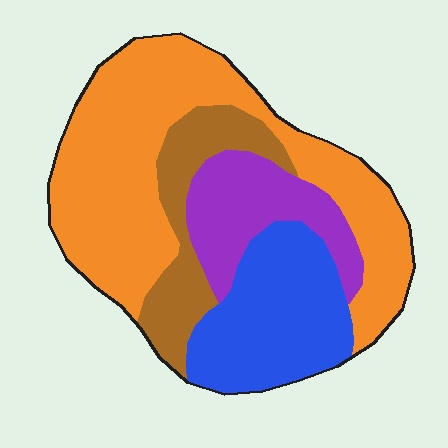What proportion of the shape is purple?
Purple covers 15% of the shape.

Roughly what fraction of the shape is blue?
Blue covers around 25% of the shape.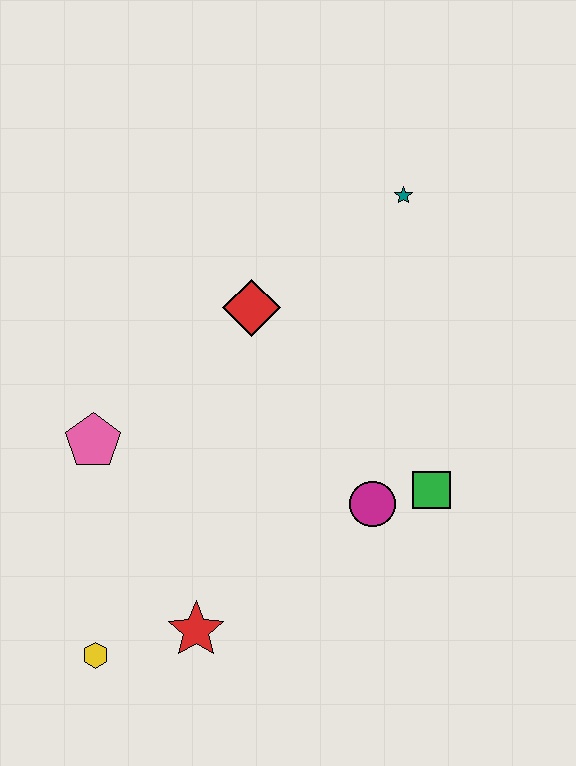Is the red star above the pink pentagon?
No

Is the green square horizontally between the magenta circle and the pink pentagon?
No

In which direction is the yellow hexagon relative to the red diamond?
The yellow hexagon is below the red diamond.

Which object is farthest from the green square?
The yellow hexagon is farthest from the green square.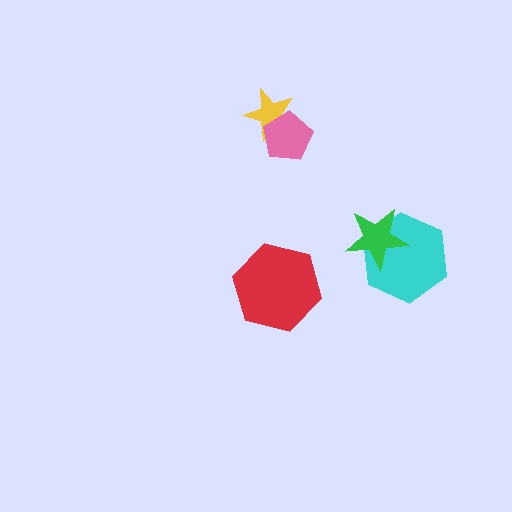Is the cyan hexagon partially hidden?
Yes, it is partially covered by another shape.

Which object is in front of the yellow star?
The pink pentagon is in front of the yellow star.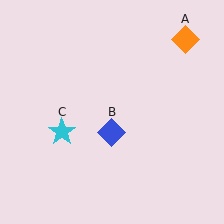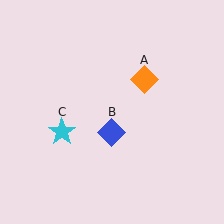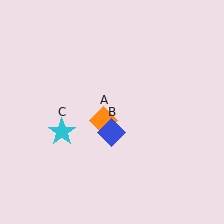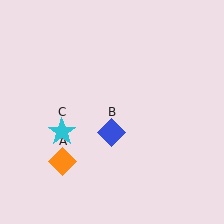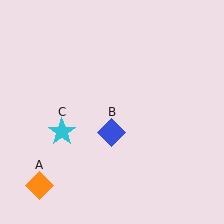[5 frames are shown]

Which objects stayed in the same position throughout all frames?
Blue diamond (object B) and cyan star (object C) remained stationary.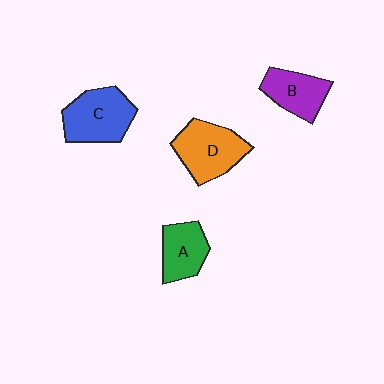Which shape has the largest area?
Shape C (blue).